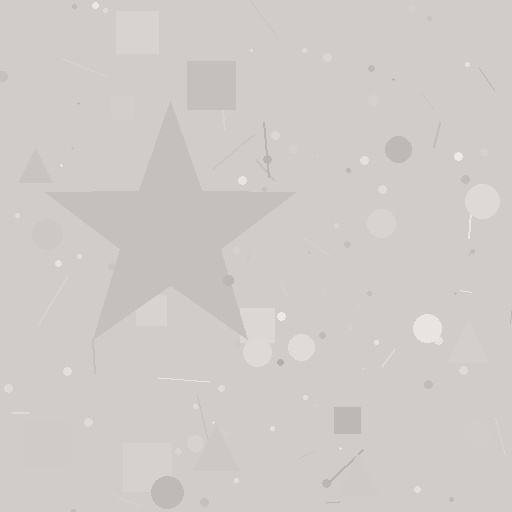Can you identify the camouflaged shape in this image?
The camouflaged shape is a star.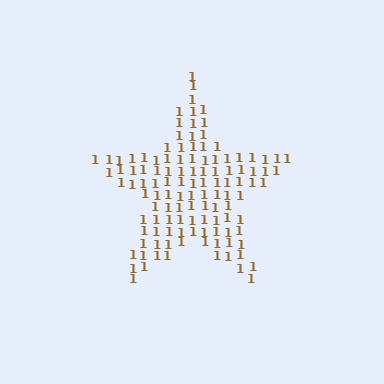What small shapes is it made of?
It is made of small digit 1's.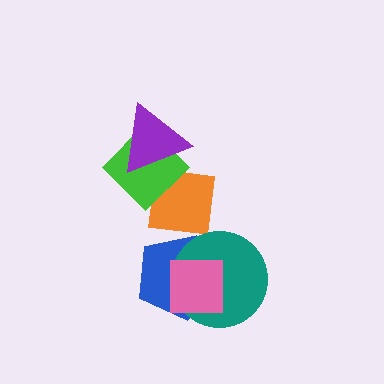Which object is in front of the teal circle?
The pink square is in front of the teal circle.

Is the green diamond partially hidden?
Yes, it is partially covered by another shape.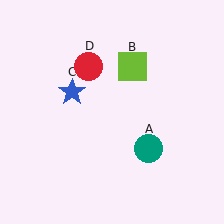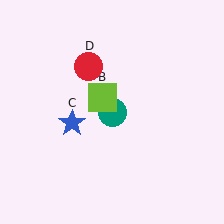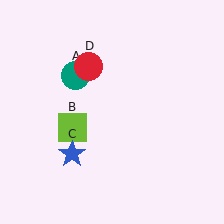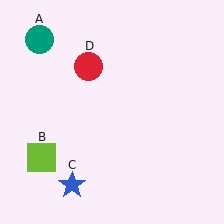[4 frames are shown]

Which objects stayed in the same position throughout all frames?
Red circle (object D) remained stationary.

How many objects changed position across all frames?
3 objects changed position: teal circle (object A), lime square (object B), blue star (object C).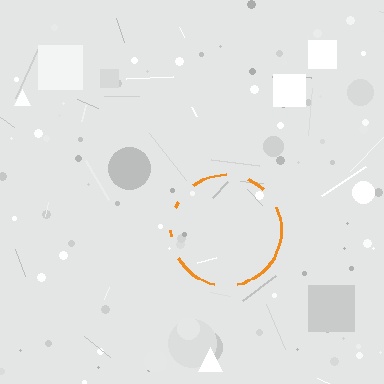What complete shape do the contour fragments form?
The contour fragments form a circle.